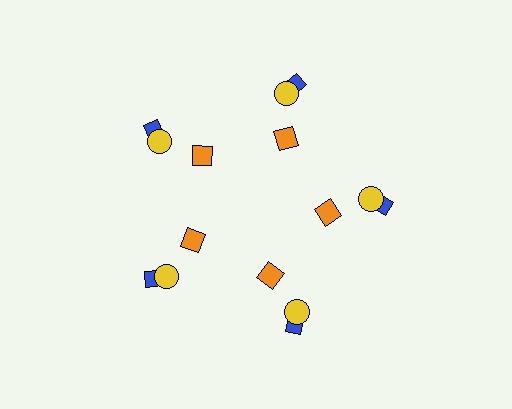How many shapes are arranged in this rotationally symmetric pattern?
There are 15 shapes, arranged in 5 groups of 3.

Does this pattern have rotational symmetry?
Yes, this pattern has 5-fold rotational symmetry. It looks the same after rotating 72 degrees around the center.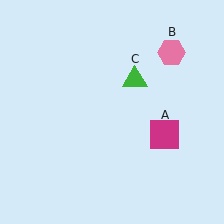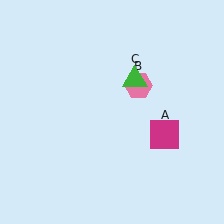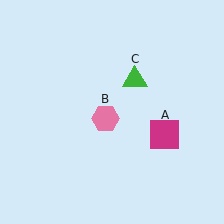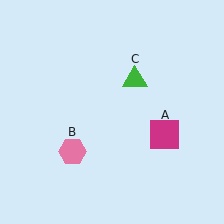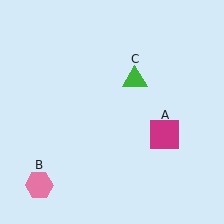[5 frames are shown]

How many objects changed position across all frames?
1 object changed position: pink hexagon (object B).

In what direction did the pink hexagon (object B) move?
The pink hexagon (object B) moved down and to the left.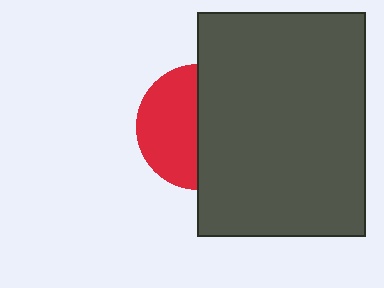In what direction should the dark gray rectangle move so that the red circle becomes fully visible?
The dark gray rectangle should move right. That is the shortest direction to clear the overlap and leave the red circle fully visible.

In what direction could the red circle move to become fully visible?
The red circle could move left. That would shift it out from behind the dark gray rectangle entirely.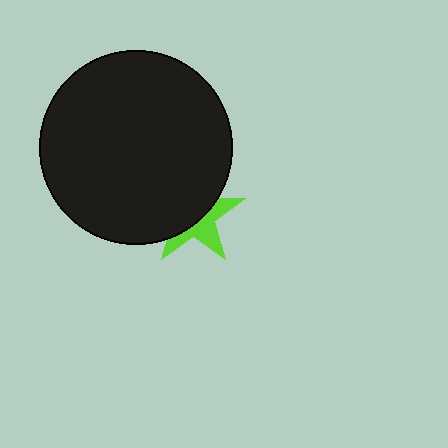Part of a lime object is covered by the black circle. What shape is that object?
It is a star.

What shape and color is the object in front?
The object in front is a black circle.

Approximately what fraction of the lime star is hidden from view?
Roughly 58% of the lime star is hidden behind the black circle.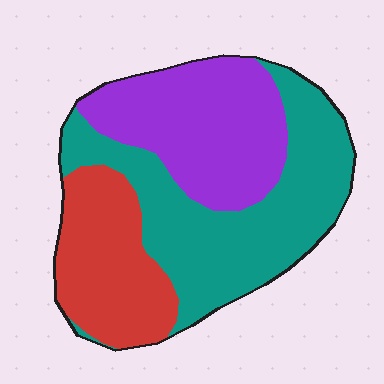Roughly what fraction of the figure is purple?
Purple covers around 30% of the figure.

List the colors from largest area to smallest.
From largest to smallest: teal, purple, red.